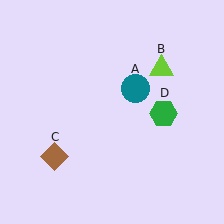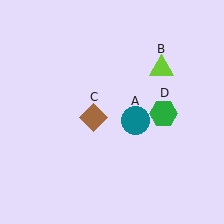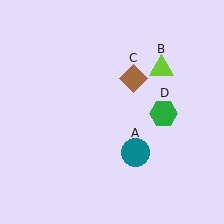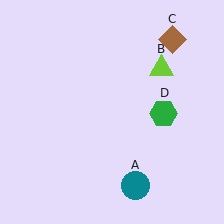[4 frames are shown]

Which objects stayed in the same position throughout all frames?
Lime triangle (object B) and green hexagon (object D) remained stationary.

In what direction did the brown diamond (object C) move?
The brown diamond (object C) moved up and to the right.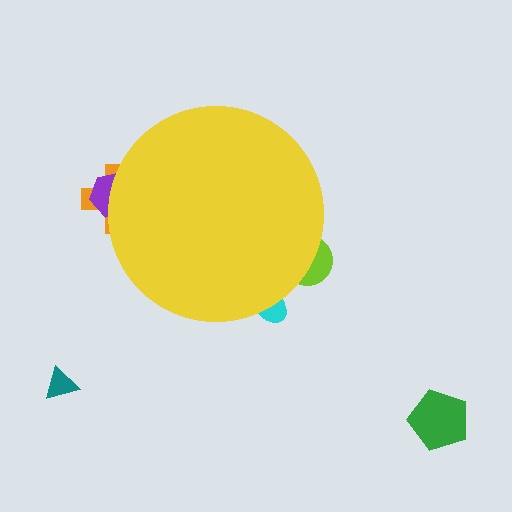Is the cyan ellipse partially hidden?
Yes, the cyan ellipse is partially hidden behind the yellow circle.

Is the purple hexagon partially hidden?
Yes, the purple hexagon is partially hidden behind the yellow circle.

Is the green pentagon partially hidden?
No, the green pentagon is fully visible.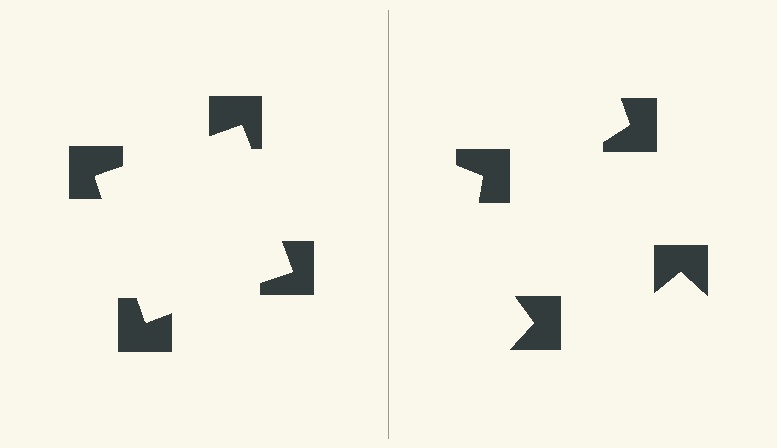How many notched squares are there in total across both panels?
8 — 4 on each side.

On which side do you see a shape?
An illusory square appears on the left side. On the right side the wedge cuts are rotated, so no coherent shape forms.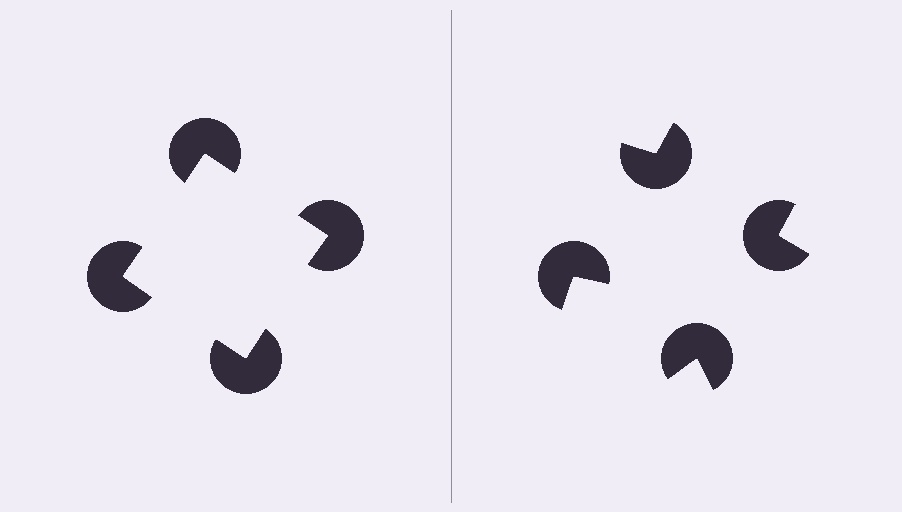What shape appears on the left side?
An illusory square.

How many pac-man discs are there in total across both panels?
8 — 4 on each side.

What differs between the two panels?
The pac-man discs are positioned identically on both sides; only the wedge orientations differ. On the left they align to a square; on the right they are misaligned.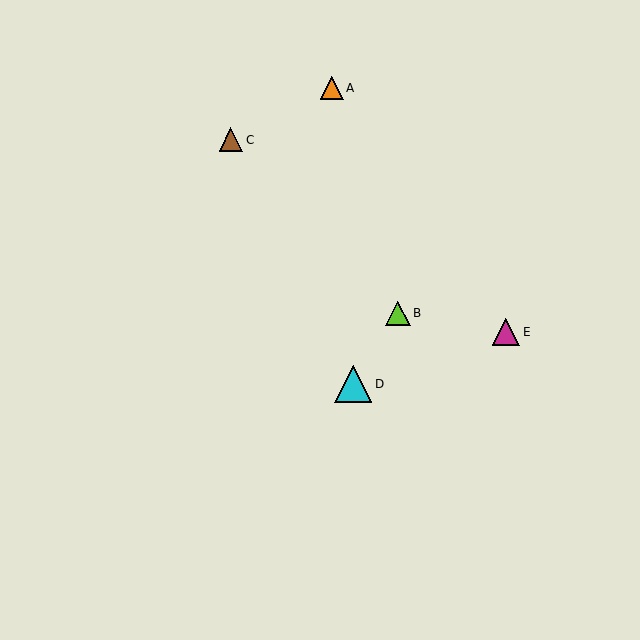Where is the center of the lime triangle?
The center of the lime triangle is at (398, 313).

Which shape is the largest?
The cyan triangle (labeled D) is the largest.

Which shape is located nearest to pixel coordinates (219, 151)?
The brown triangle (labeled C) at (231, 140) is nearest to that location.